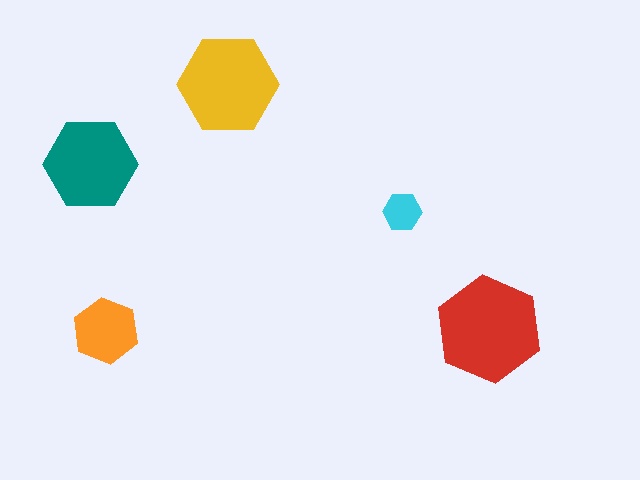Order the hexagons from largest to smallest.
the red one, the yellow one, the teal one, the orange one, the cyan one.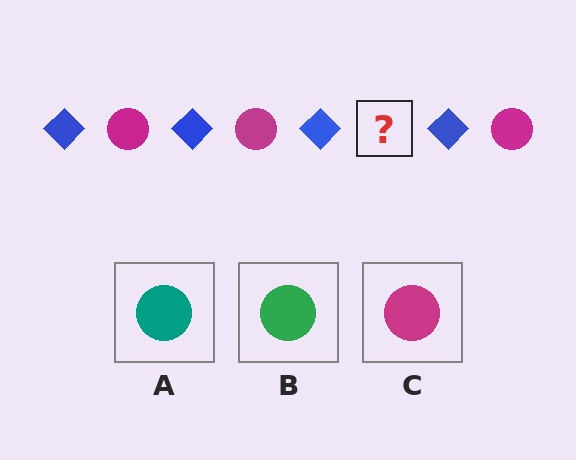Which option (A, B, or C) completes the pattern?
C.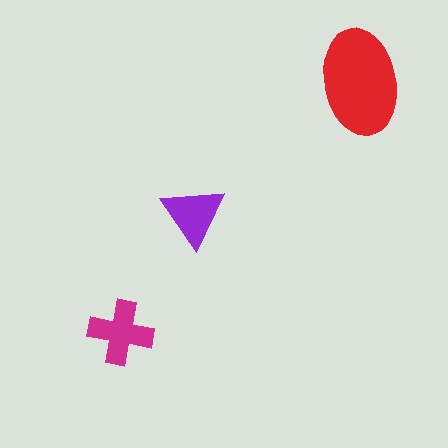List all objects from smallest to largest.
The purple triangle, the magenta cross, the red ellipse.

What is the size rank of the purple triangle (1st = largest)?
3rd.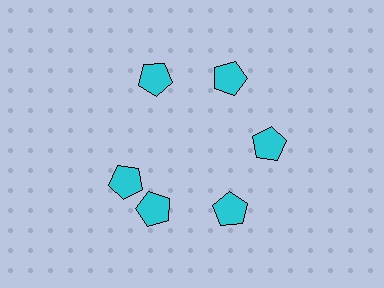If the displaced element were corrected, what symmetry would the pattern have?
It would have 6-fold rotational symmetry — the pattern would map onto itself every 60 degrees.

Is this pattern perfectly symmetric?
No. The 6 cyan pentagons are arranged in a ring, but one element near the 9 o'clock position is rotated out of alignment along the ring, breaking the 6-fold rotational symmetry.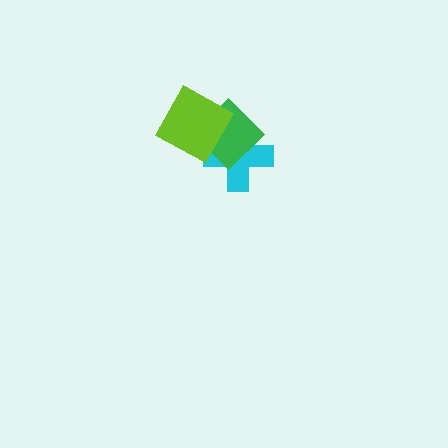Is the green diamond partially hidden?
Yes, it is partially covered by another shape.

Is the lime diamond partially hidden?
No, no other shape covers it.